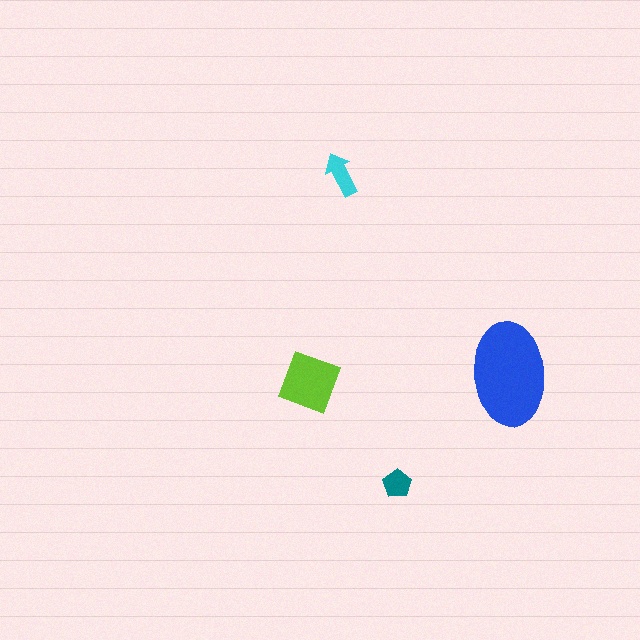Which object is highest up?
The cyan arrow is topmost.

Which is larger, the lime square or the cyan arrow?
The lime square.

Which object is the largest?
The blue ellipse.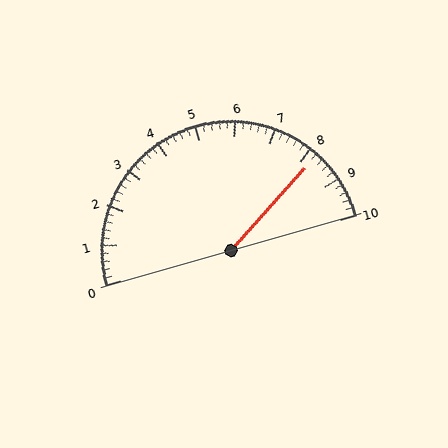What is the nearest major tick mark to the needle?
The nearest major tick mark is 8.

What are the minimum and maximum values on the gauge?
The gauge ranges from 0 to 10.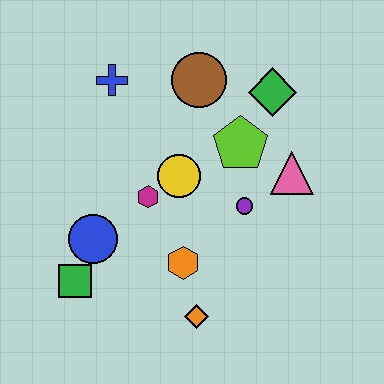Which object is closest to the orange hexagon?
The orange diamond is closest to the orange hexagon.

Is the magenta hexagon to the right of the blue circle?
Yes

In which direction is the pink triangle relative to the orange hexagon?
The pink triangle is to the right of the orange hexagon.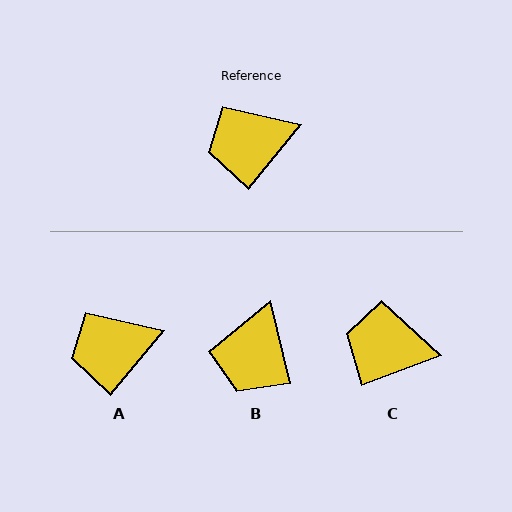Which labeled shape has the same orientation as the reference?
A.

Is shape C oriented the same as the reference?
No, it is off by about 30 degrees.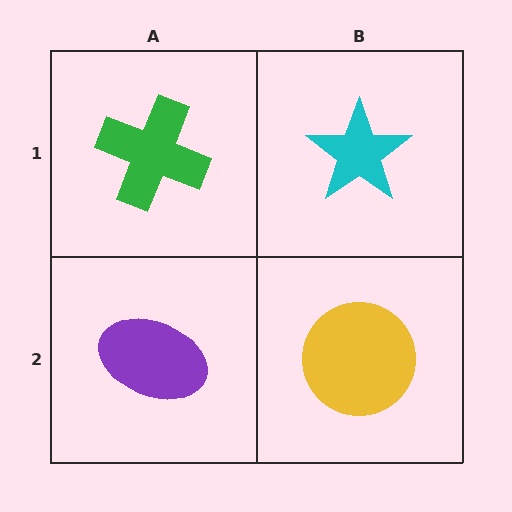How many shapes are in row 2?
2 shapes.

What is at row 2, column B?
A yellow circle.